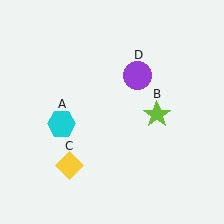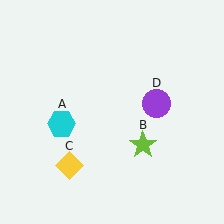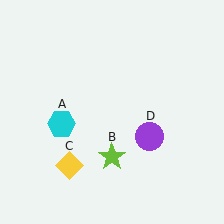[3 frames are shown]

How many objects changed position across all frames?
2 objects changed position: lime star (object B), purple circle (object D).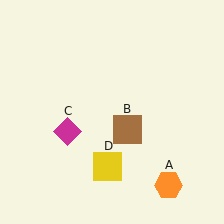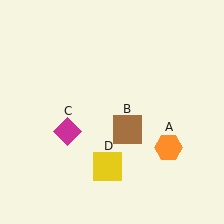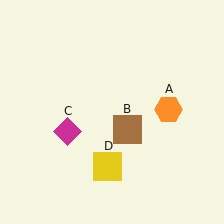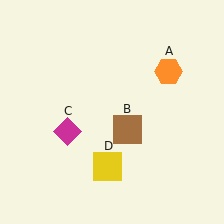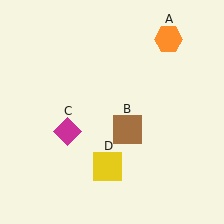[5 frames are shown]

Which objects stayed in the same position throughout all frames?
Brown square (object B) and magenta diamond (object C) and yellow square (object D) remained stationary.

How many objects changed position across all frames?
1 object changed position: orange hexagon (object A).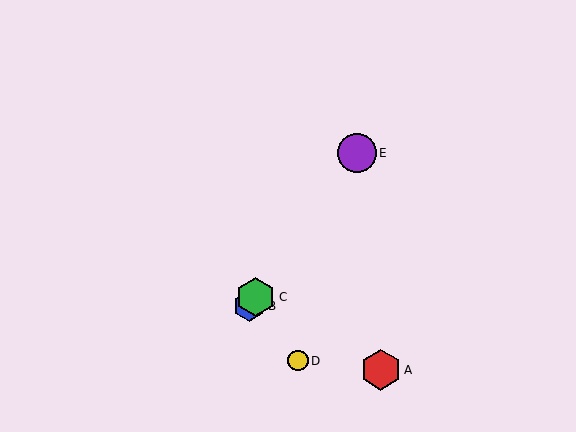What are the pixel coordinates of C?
Object C is at (256, 297).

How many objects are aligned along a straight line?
3 objects (B, C, E) are aligned along a straight line.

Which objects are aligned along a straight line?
Objects B, C, E are aligned along a straight line.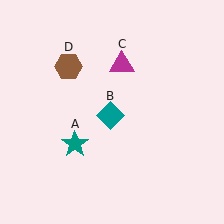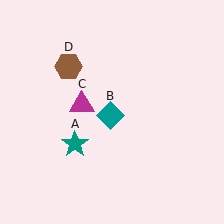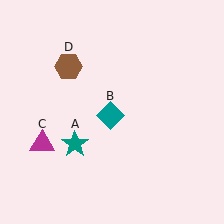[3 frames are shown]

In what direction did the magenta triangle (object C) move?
The magenta triangle (object C) moved down and to the left.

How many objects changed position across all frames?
1 object changed position: magenta triangle (object C).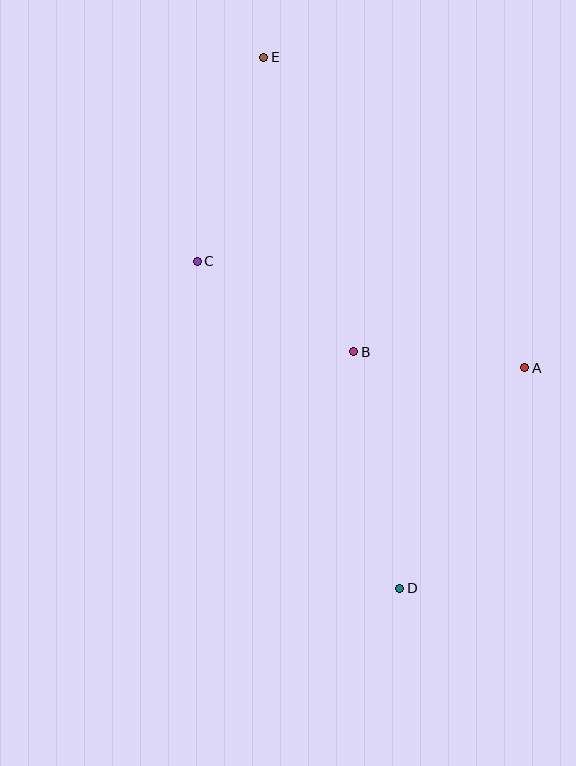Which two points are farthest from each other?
Points D and E are farthest from each other.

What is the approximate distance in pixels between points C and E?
The distance between C and E is approximately 214 pixels.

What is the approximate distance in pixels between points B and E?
The distance between B and E is approximately 308 pixels.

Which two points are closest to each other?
Points A and B are closest to each other.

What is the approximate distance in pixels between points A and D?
The distance between A and D is approximately 253 pixels.